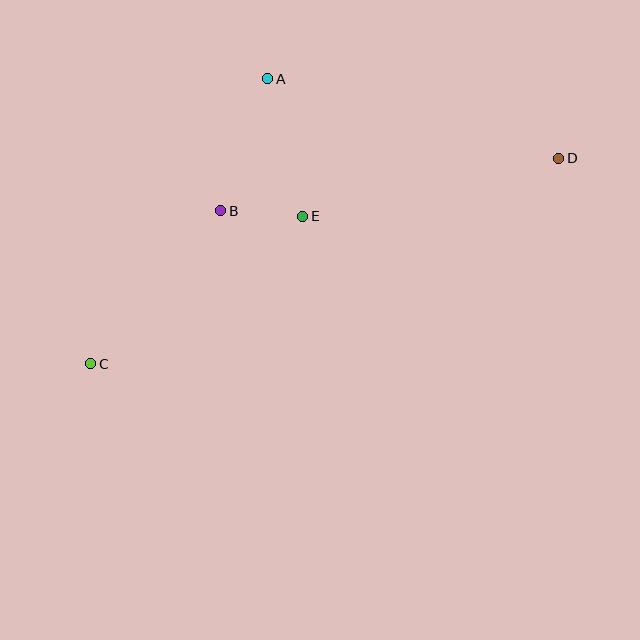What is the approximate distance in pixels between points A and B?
The distance between A and B is approximately 140 pixels.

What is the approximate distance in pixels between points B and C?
The distance between B and C is approximately 201 pixels.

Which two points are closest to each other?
Points B and E are closest to each other.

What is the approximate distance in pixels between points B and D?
The distance between B and D is approximately 342 pixels.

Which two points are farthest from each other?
Points C and D are farthest from each other.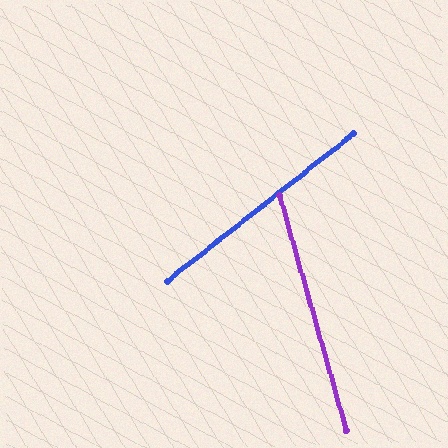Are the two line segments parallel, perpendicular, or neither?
Neither parallel nor perpendicular — they differ by about 67°.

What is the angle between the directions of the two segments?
Approximately 67 degrees.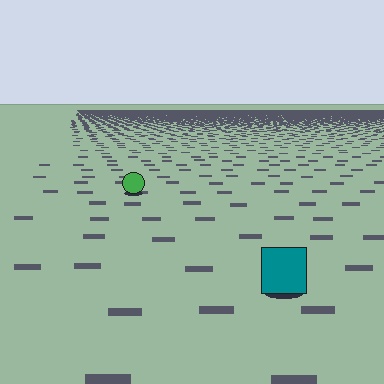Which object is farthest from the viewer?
The green circle is farthest from the viewer. It appears smaller and the ground texture around it is denser.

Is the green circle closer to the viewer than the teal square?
No. The teal square is closer — you can tell from the texture gradient: the ground texture is coarser near it.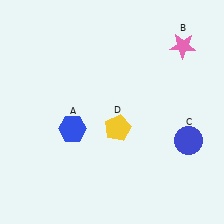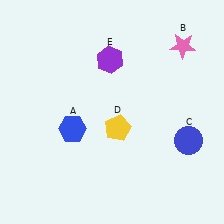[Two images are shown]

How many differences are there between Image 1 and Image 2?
There is 1 difference between the two images.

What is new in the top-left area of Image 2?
A purple hexagon (E) was added in the top-left area of Image 2.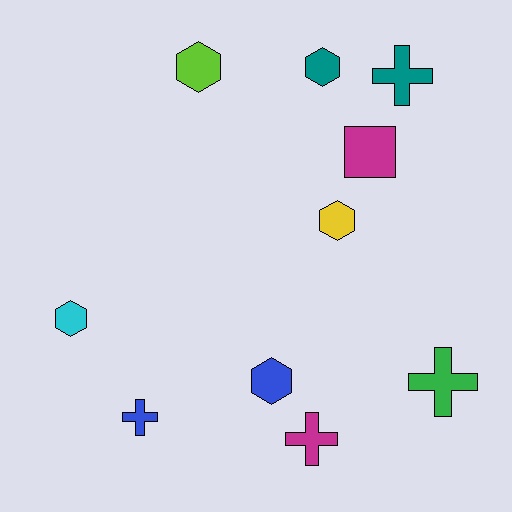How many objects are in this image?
There are 10 objects.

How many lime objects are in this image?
There is 1 lime object.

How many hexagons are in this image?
There are 5 hexagons.